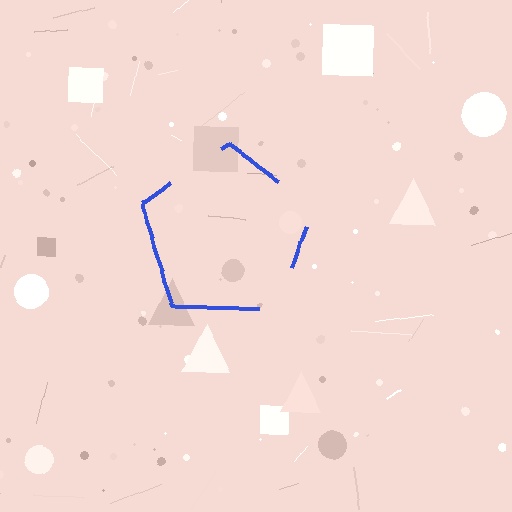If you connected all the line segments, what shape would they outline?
They would outline a pentagon.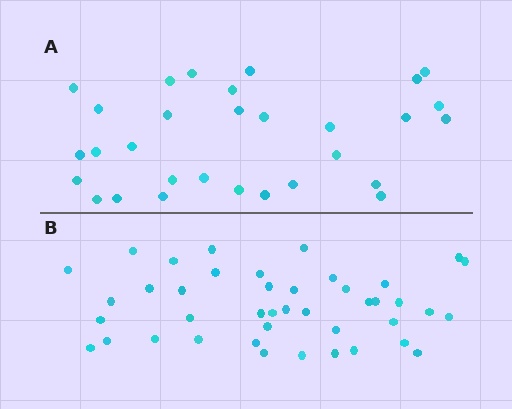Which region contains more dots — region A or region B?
Region B (the bottom region) has more dots.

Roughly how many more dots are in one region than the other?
Region B has roughly 12 or so more dots than region A.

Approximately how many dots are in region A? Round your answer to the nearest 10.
About 30 dots.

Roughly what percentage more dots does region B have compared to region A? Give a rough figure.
About 40% more.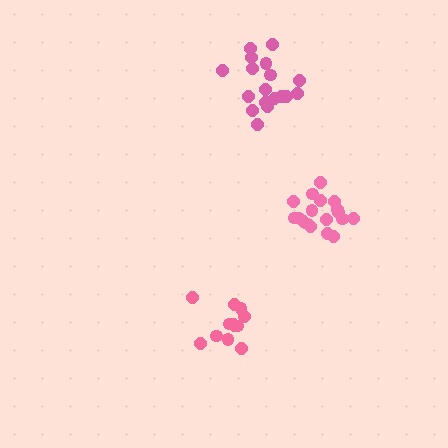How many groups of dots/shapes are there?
There are 3 groups.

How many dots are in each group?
Group 1: 18 dots, Group 2: 12 dots, Group 3: 18 dots (48 total).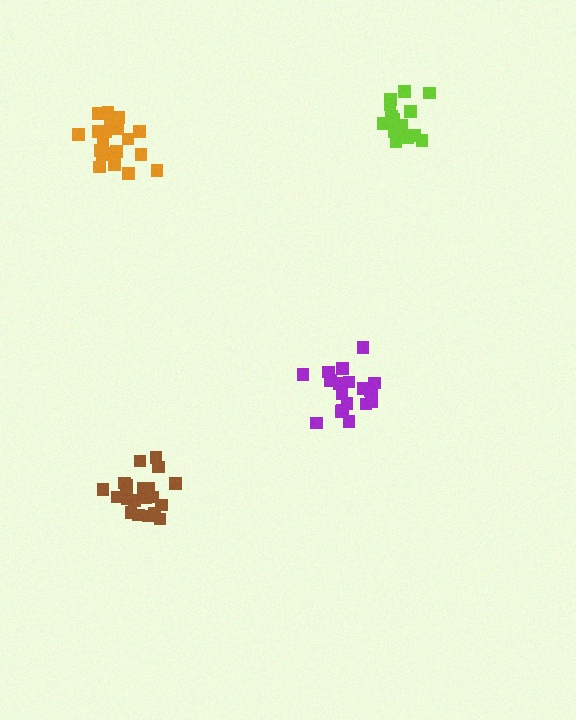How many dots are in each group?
Group 1: 19 dots, Group 2: 15 dots, Group 3: 20 dots, Group 4: 20 dots (74 total).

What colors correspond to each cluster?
The clusters are colored: purple, lime, orange, brown.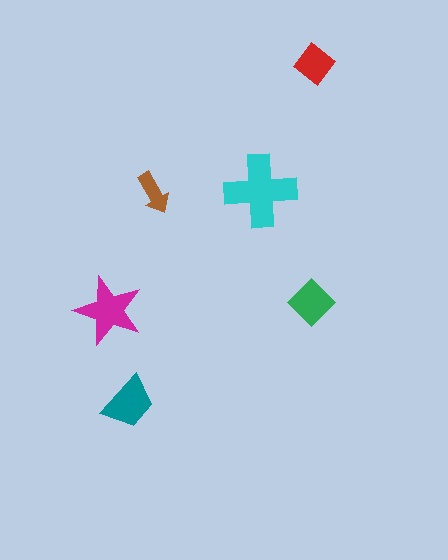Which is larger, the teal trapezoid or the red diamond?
The teal trapezoid.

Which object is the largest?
The cyan cross.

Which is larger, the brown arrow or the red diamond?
The red diamond.